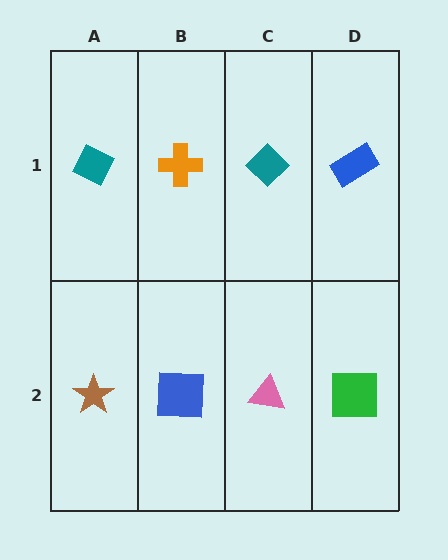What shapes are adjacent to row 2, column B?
An orange cross (row 1, column B), a brown star (row 2, column A), a pink triangle (row 2, column C).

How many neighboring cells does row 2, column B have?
3.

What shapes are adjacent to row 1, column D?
A green square (row 2, column D), a teal diamond (row 1, column C).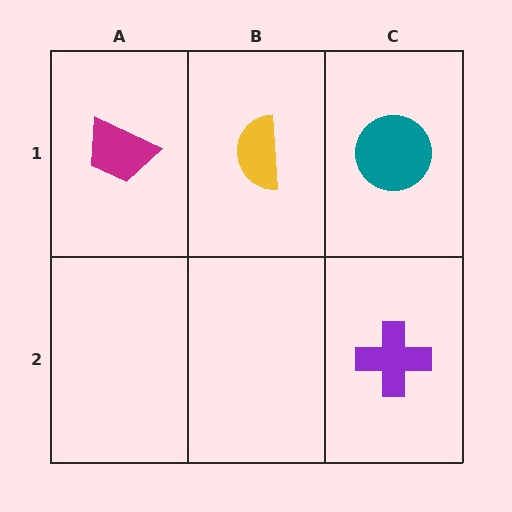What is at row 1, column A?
A magenta trapezoid.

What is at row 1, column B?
A yellow semicircle.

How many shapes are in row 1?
3 shapes.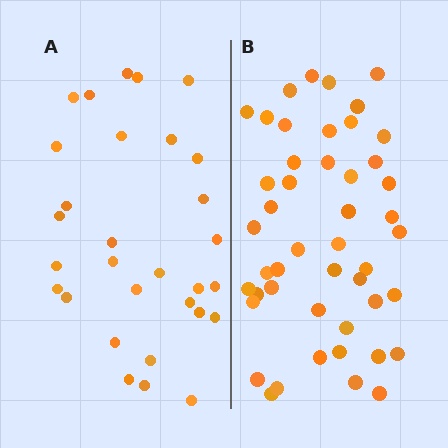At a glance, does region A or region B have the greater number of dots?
Region B (the right region) has more dots.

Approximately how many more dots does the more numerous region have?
Region B has approximately 15 more dots than region A.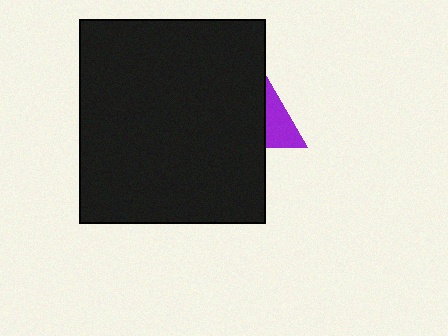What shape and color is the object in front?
The object in front is a black rectangle.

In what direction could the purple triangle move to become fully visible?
The purple triangle could move right. That would shift it out from behind the black rectangle entirely.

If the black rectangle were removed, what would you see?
You would see the complete purple triangle.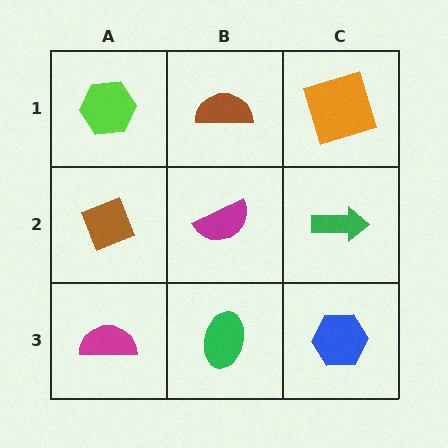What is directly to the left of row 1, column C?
A brown semicircle.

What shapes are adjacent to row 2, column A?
A lime hexagon (row 1, column A), a magenta semicircle (row 3, column A), a magenta semicircle (row 2, column B).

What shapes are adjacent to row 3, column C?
A green arrow (row 2, column C), a green ellipse (row 3, column B).